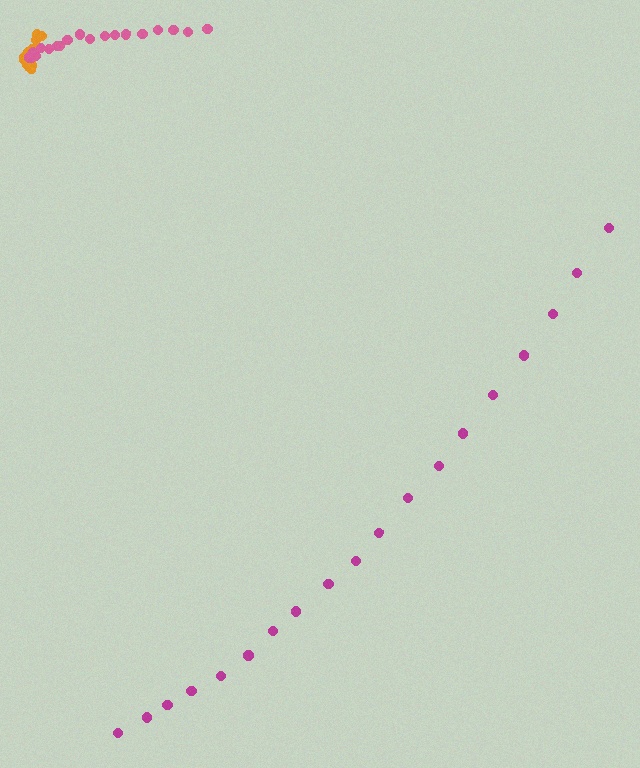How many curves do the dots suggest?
There are 3 distinct paths.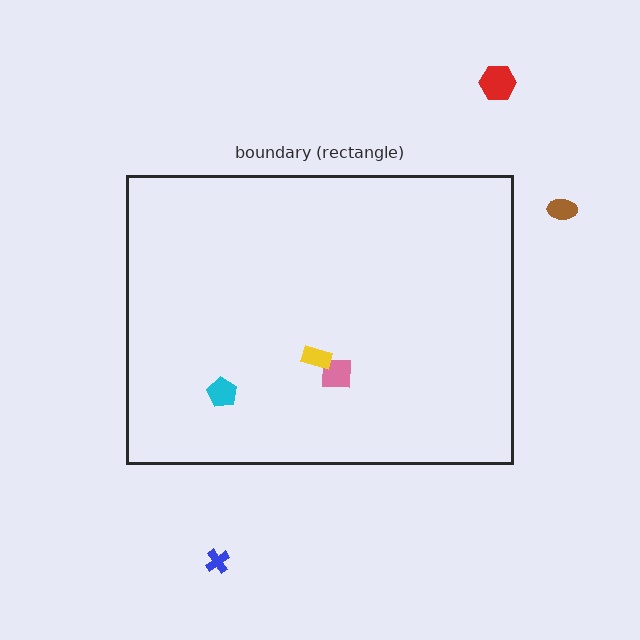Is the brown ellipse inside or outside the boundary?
Outside.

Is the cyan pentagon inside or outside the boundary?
Inside.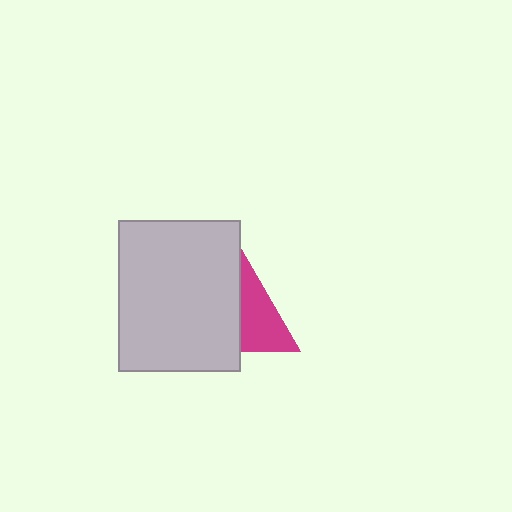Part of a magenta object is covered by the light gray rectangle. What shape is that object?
It is a triangle.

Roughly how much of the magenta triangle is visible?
About half of it is visible (roughly 50%).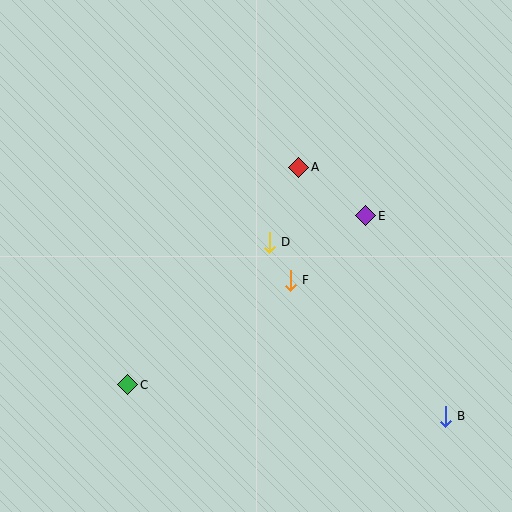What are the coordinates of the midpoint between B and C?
The midpoint between B and C is at (287, 400).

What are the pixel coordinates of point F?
Point F is at (290, 280).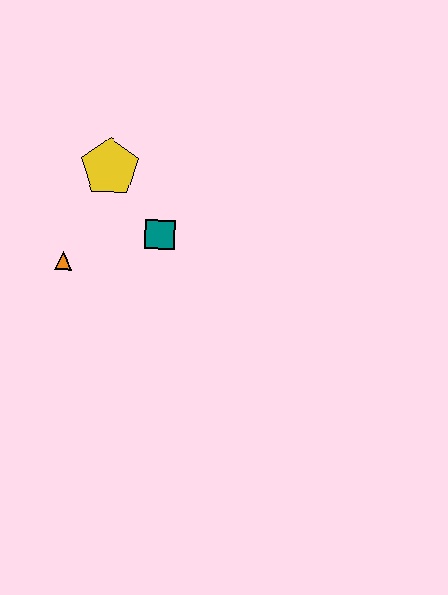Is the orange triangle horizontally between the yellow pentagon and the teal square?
No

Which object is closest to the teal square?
The yellow pentagon is closest to the teal square.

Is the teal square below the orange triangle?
No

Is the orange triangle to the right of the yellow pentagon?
No